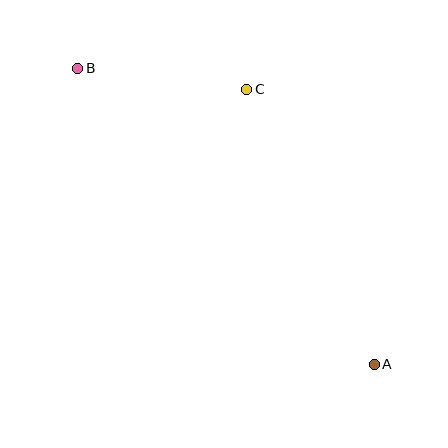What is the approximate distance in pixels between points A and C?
The distance between A and C is approximately 303 pixels.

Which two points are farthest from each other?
Points A and B are farthest from each other.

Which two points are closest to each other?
Points B and C are closest to each other.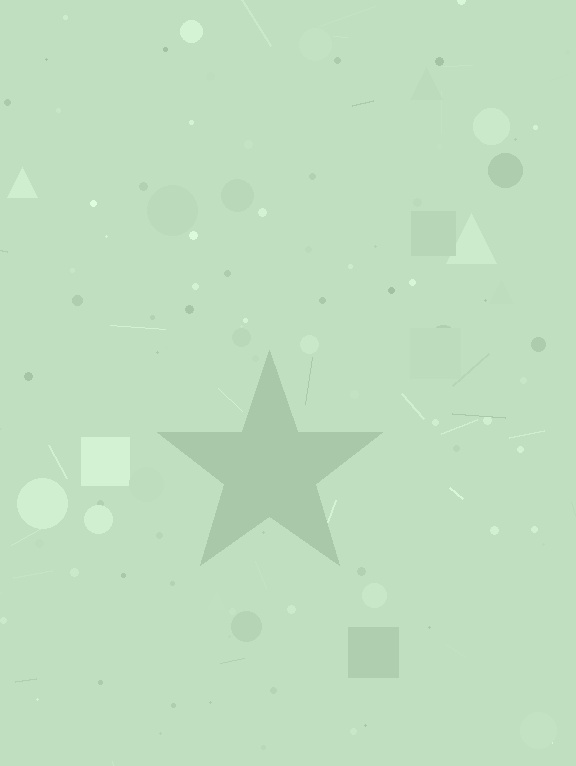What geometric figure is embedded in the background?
A star is embedded in the background.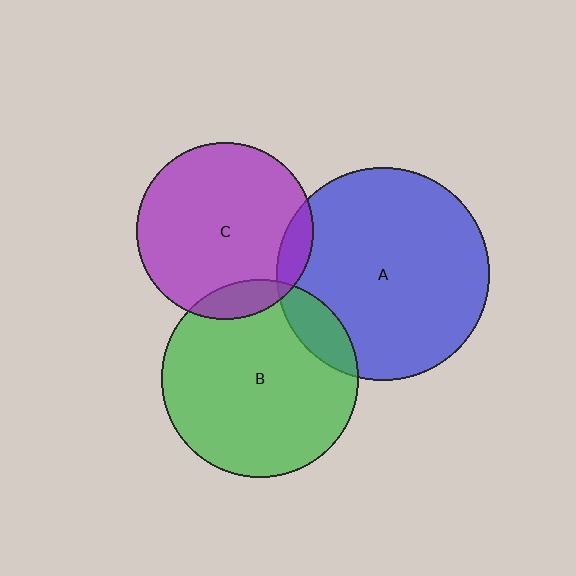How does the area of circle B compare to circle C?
Approximately 1.2 times.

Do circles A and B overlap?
Yes.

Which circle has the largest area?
Circle A (blue).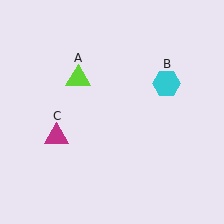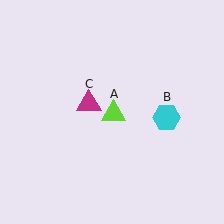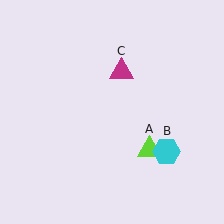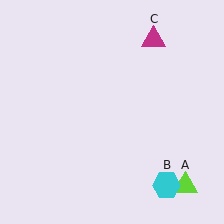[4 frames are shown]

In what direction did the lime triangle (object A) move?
The lime triangle (object A) moved down and to the right.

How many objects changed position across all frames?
3 objects changed position: lime triangle (object A), cyan hexagon (object B), magenta triangle (object C).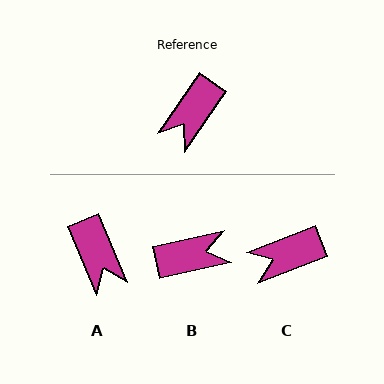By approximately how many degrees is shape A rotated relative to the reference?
Approximately 58 degrees counter-clockwise.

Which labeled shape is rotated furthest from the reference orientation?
B, about 137 degrees away.